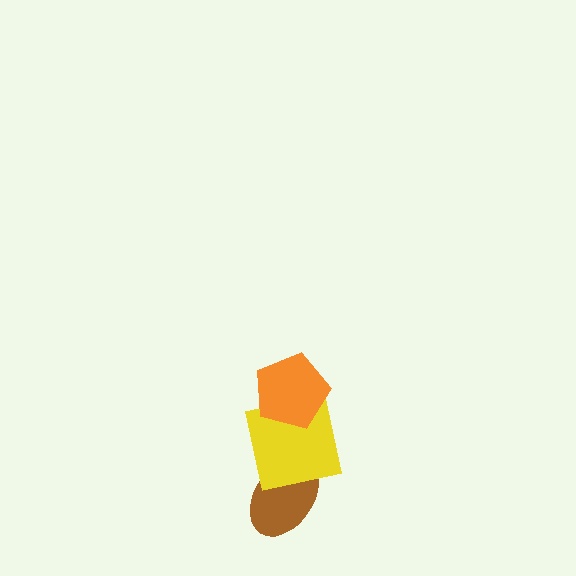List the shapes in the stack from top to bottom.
From top to bottom: the orange pentagon, the yellow square, the brown ellipse.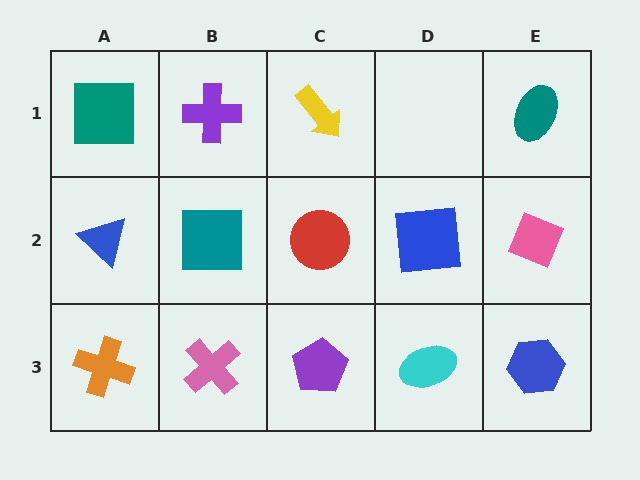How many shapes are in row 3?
5 shapes.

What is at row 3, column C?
A purple pentagon.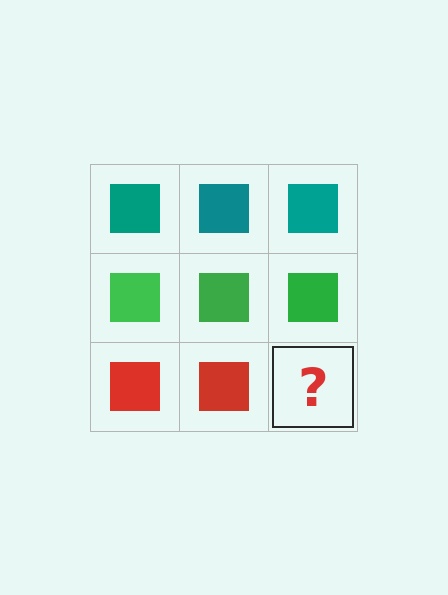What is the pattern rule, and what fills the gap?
The rule is that each row has a consistent color. The gap should be filled with a red square.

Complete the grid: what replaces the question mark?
The question mark should be replaced with a red square.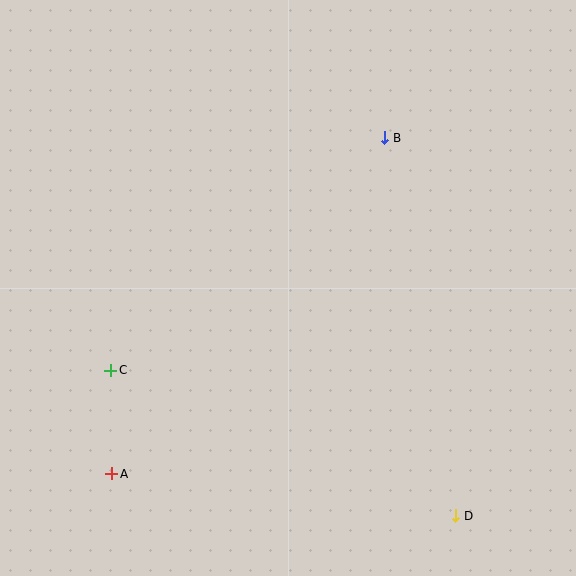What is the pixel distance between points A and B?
The distance between A and B is 433 pixels.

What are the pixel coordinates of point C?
Point C is at (111, 370).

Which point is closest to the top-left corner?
Point C is closest to the top-left corner.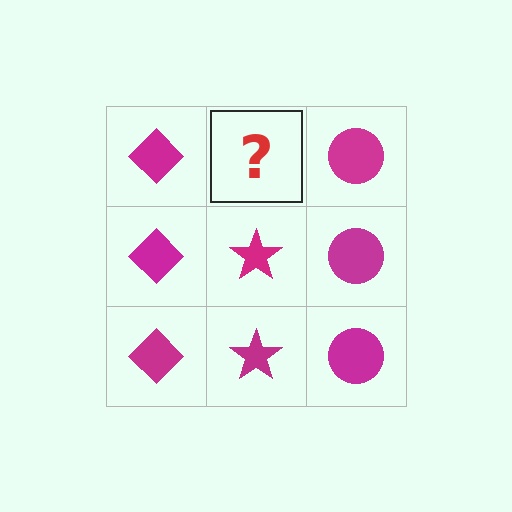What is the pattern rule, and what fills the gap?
The rule is that each column has a consistent shape. The gap should be filled with a magenta star.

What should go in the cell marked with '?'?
The missing cell should contain a magenta star.